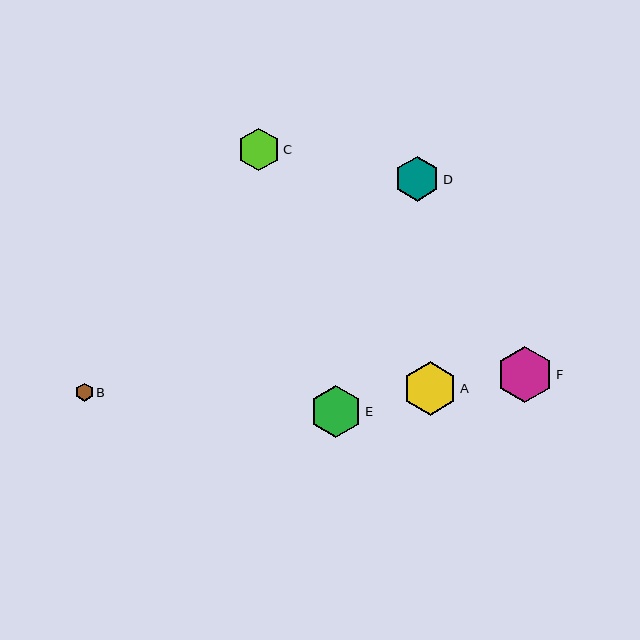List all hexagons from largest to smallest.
From largest to smallest: F, A, E, D, C, B.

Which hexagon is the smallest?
Hexagon B is the smallest with a size of approximately 18 pixels.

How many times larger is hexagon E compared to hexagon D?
Hexagon E is approximately 1.2 times the size of hexagon D.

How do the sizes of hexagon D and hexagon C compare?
Hexagon D and hexagon C are approximately the same size.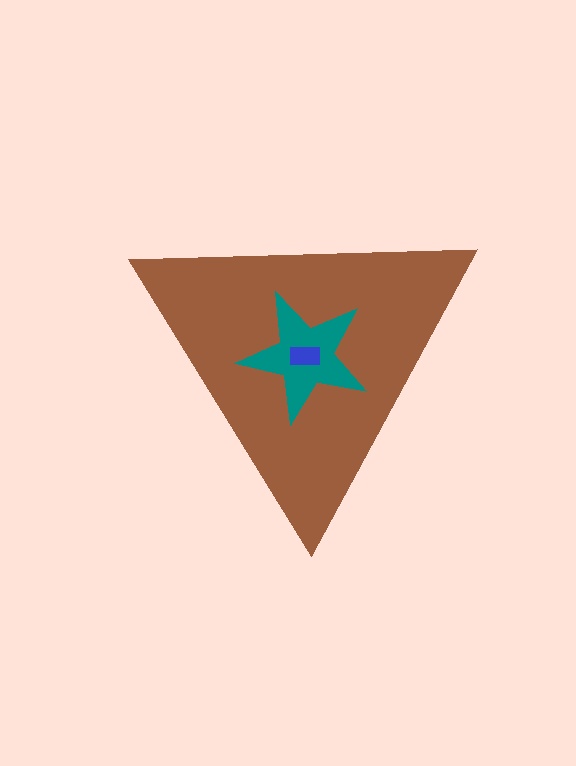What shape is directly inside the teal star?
The blue rectangle.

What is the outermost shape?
The brown triangle.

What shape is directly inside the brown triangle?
The teal star.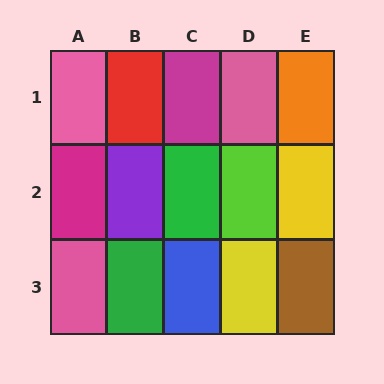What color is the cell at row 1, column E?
Orange.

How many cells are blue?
1 cell is blue.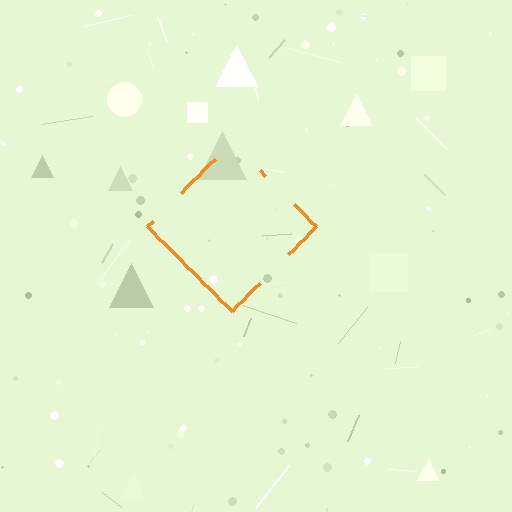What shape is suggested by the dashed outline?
The dashed outline suggests a diamond.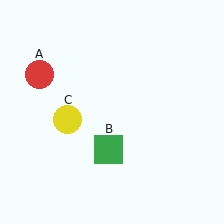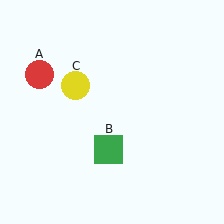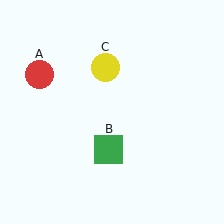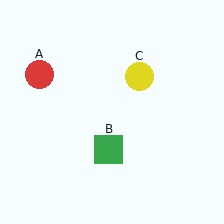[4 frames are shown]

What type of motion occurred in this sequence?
The yellow circle (object C) rotated clockwise around the center of the scene.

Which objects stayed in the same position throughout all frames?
Red circle (object A) and green square (object B) remained stationary.